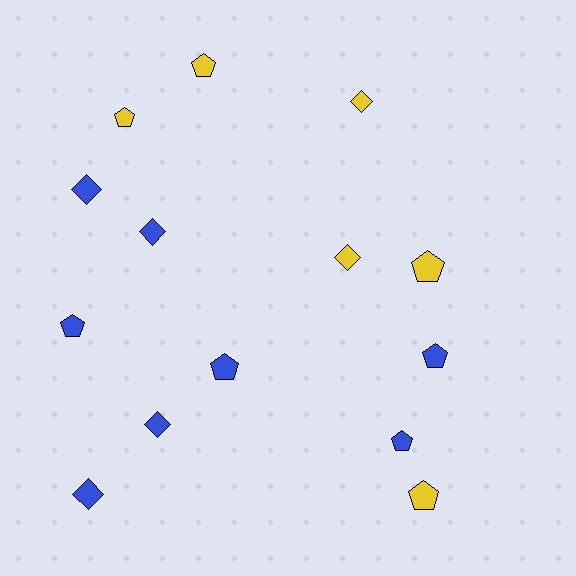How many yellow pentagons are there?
There are 4 yellow pentagons.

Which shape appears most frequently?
Pentagon, with 8 objects.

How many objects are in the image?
There are 14 objects.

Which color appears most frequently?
Blue, with 8 objects.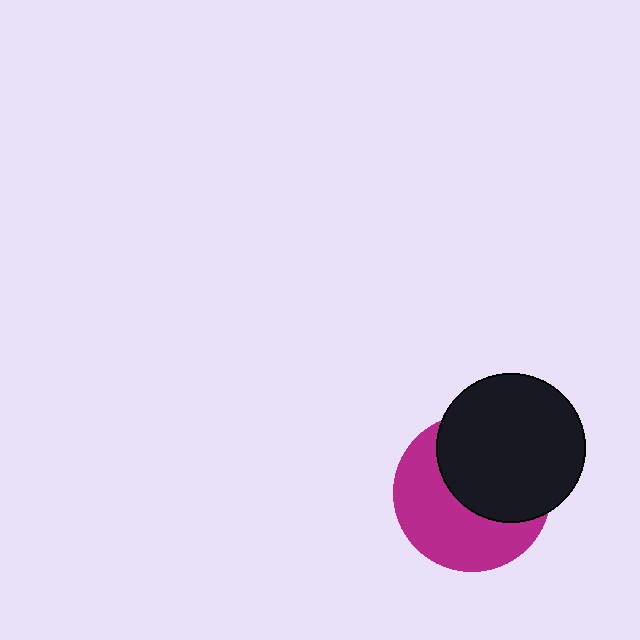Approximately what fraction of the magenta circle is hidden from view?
Roughly 50% of the magenta circle is hidden behind the black circle.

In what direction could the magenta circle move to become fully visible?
The magenta circle could move toward the lower-left. That would shift it out from behind the black circle entirely.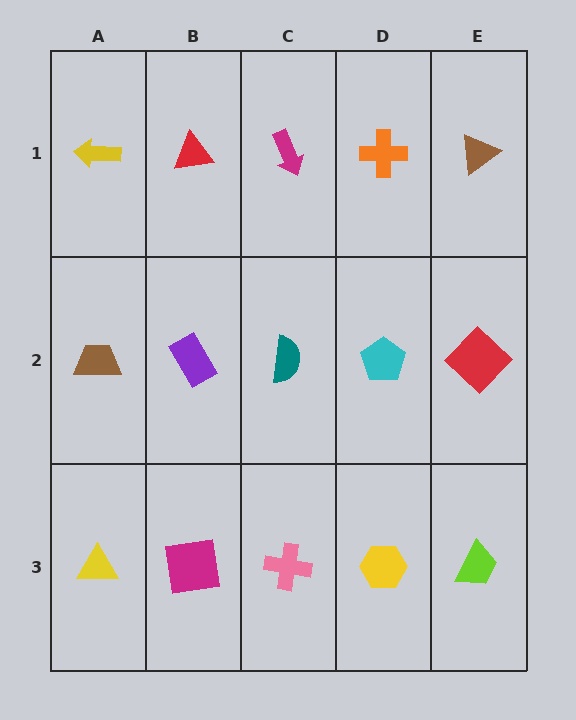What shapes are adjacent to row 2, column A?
A yellow arrow (row 1, column A), a yellow triangle (row 3, column A), a purple rectangle (row 2, column B).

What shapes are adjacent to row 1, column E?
A red diamond (row 2, column E), an orange cross (row 1, column D).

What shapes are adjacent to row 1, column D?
A cyan pentagon (row 2, column D), a magenta arrow (row 1, column C), a brown triangle (row 1, column E).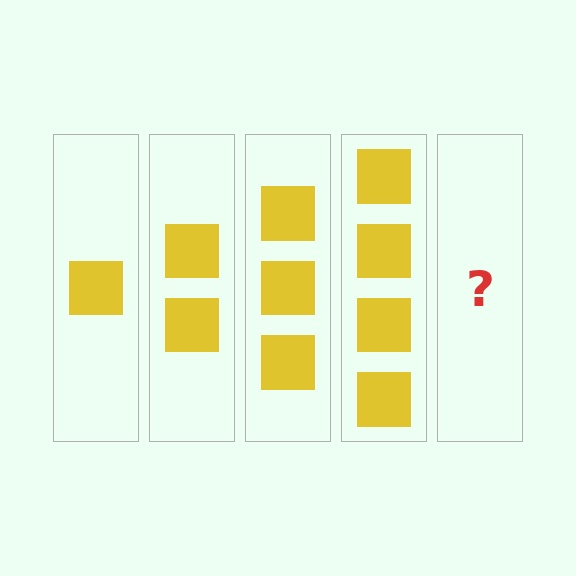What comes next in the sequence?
The next element should be 5 squares.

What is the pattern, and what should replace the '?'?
The pattern is that each step adds one more square. The '?' should be 5 squares.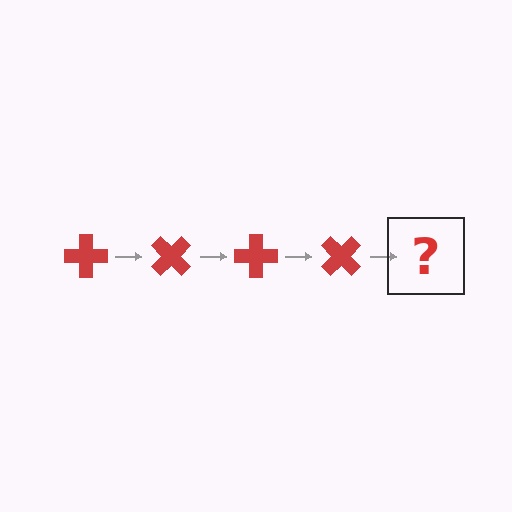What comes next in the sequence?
The next element should be a red cross rotated 180 degrees.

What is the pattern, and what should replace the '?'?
The pattern is that the cross rotates 45 degrees each step. The '?' should be a red cross rotated 180 degrees.